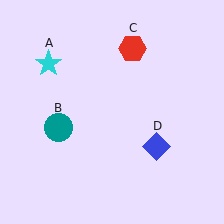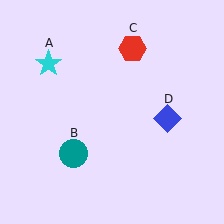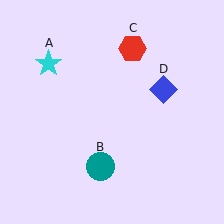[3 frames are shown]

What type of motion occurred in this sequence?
The teal circle (object B), blue diamond (object D) rotated counterclockwise around the center of the scene.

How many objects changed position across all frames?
2 objects changed position: teal circle (object B), blue diamond (object D).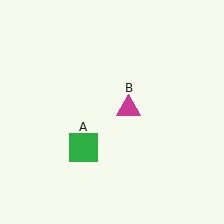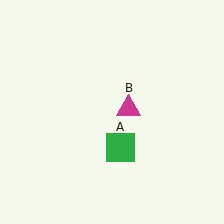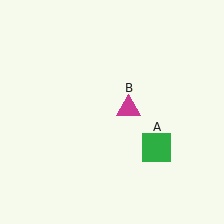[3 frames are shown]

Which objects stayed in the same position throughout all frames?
Magenta triangle (object B) remained stationary.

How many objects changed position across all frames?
1 object changed position: green square (object A).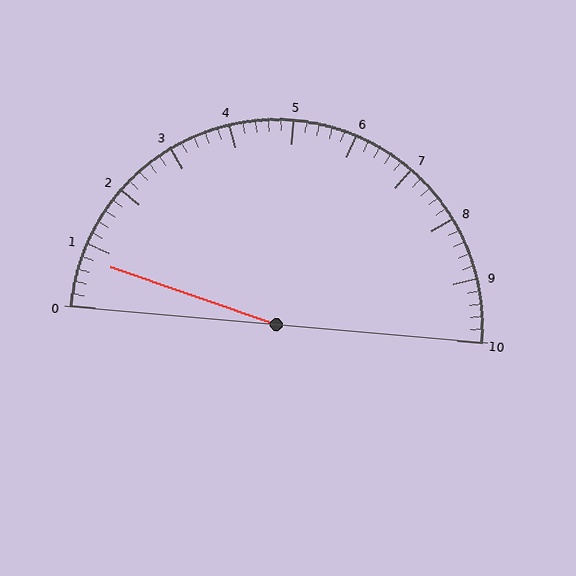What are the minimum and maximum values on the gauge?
The gauge ranges from 0 to 10.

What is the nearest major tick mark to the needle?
The nearest major tick mark is 1.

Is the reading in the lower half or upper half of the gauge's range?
The reading is in the lower half of the range (0 to 10).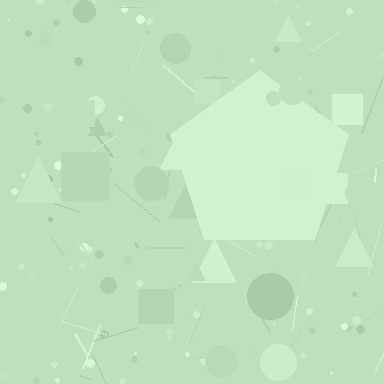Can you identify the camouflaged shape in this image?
The camouflaged shape is a pentagon.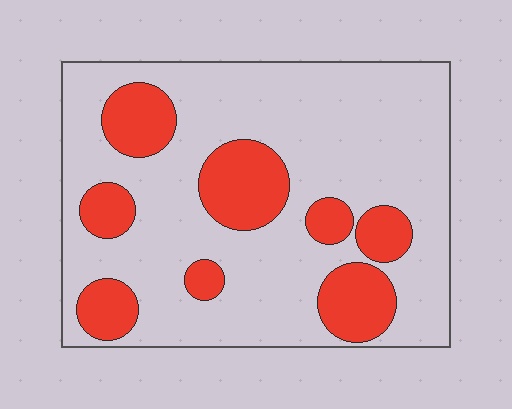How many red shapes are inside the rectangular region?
8.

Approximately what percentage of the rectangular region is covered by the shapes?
Approximately 25%.